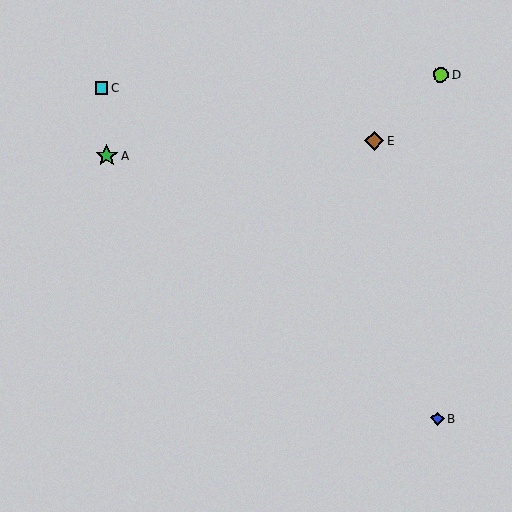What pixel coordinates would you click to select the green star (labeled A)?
Click at (107, 156) to select the green star A.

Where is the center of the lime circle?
The center of the lime circle is at (441, 74).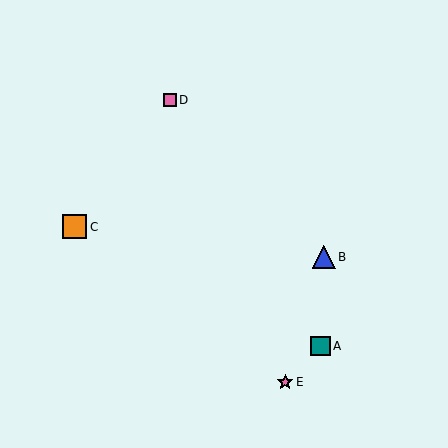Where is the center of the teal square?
The center of the teal square is at (320, 346).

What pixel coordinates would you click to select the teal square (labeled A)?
Click at (320, 346) to select the teal square A.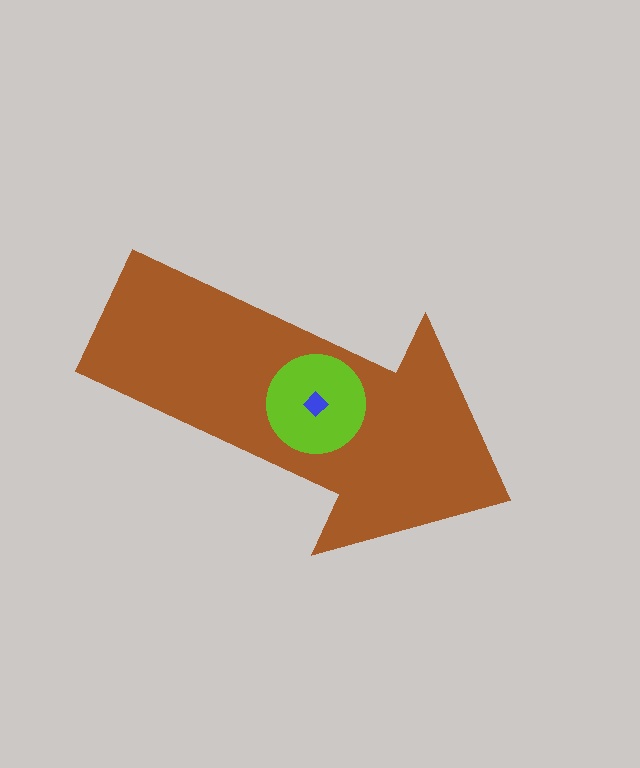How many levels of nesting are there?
3.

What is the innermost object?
The blue diamond.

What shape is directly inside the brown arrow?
The lime circle.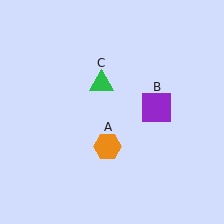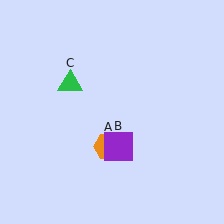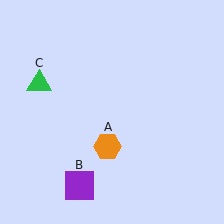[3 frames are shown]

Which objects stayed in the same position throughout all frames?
Orange hexagon (object A) remained stationary.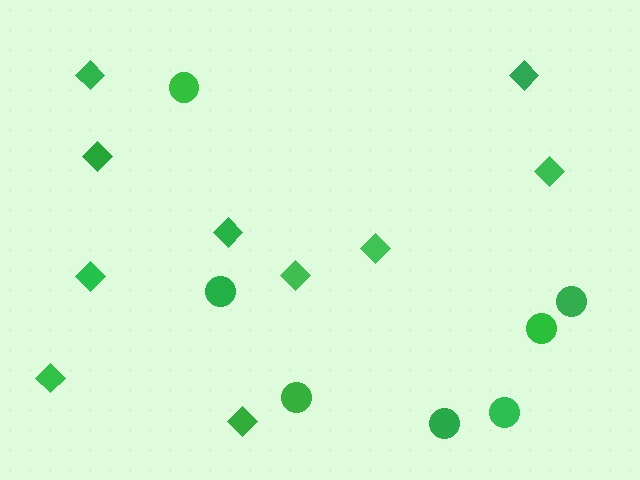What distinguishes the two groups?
There are 2 groups: one group of diamonds (10) and one group of circles (7).